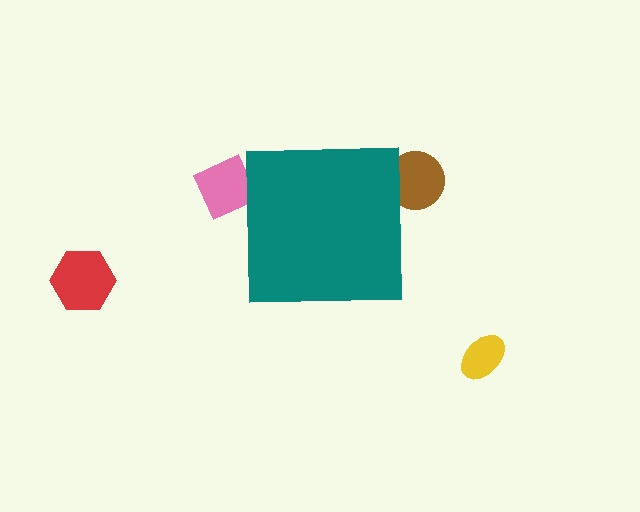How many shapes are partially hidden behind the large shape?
2 shapes are partially hidden.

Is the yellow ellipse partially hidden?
No, the yellow ellipse is fully visible.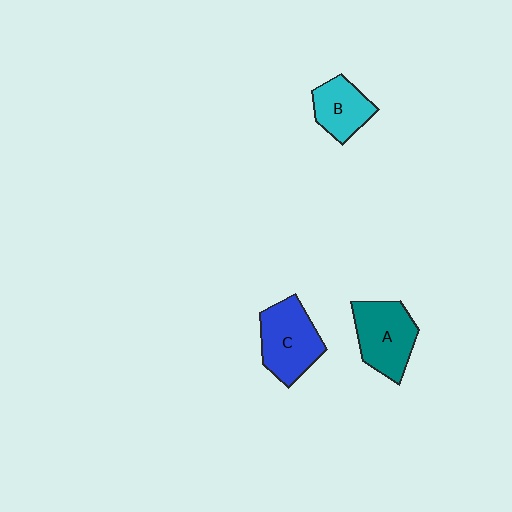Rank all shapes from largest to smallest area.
From largest to smallest: C (blue), A (teal), B (cyan).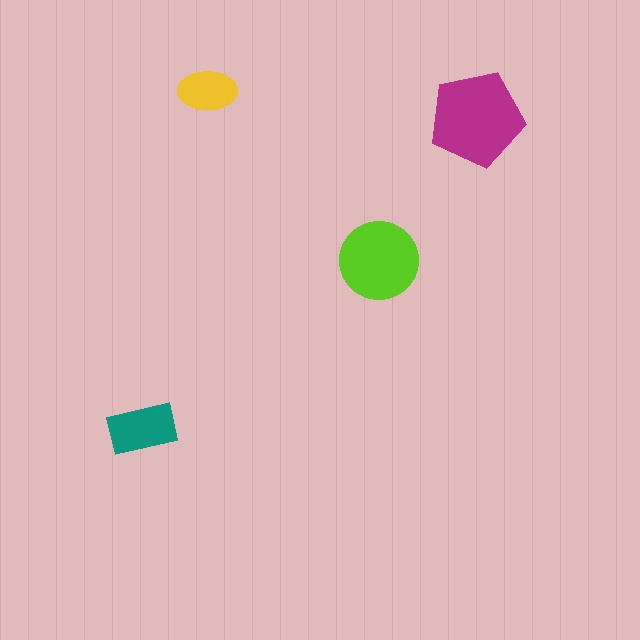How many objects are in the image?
There are 4 objects in the image.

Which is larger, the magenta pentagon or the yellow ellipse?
The magenta pentagon.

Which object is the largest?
The magenta pentagon.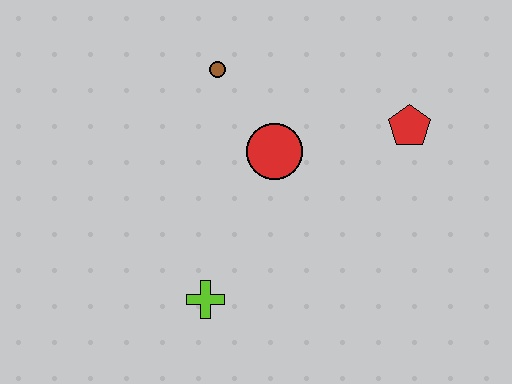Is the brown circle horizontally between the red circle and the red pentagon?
No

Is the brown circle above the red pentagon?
Yes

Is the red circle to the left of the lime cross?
No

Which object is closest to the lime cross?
The red circle is closest to the lime cross.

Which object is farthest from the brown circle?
The lime cross is farthest from the brown circle.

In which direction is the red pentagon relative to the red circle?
The red pentagon is to the right of the red circle.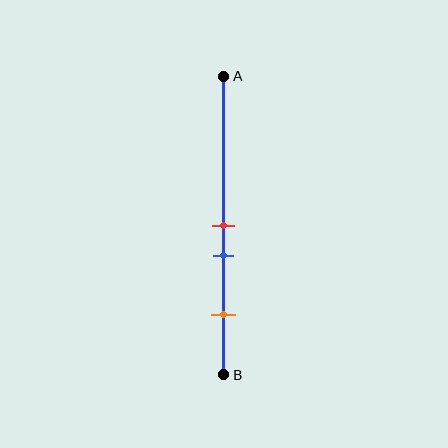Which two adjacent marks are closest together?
The red and blue marks are the closest adjacent pair.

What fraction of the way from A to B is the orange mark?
The orange mark is approximately 80% (0.8) of the way from A to B.